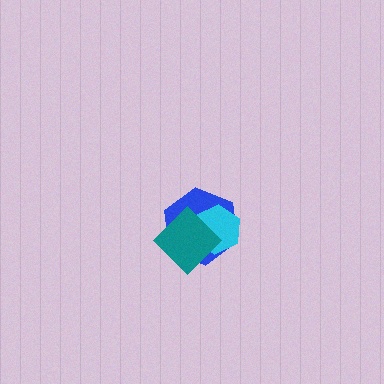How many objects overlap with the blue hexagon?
2 objects overlap with the blue hexagon.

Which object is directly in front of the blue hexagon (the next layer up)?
The cyan hexagon is directly in front of the blue hexagon.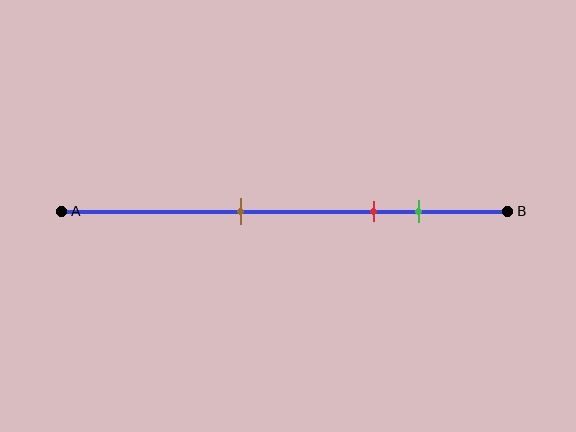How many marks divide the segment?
There are 3 marks dividing the segment.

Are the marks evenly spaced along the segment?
No, the marks are not evenly spaced.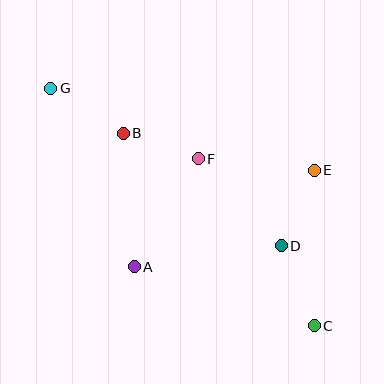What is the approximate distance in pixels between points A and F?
The distance between A and F is approximately 125 pixels.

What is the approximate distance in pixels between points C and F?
The distance between C and F is approximately 203 pixels.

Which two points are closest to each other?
Points B and F are closest to each other.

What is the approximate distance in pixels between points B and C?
The distance between B and C is approximately 271 pixels.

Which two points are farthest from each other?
Points C and G are farthest from each other.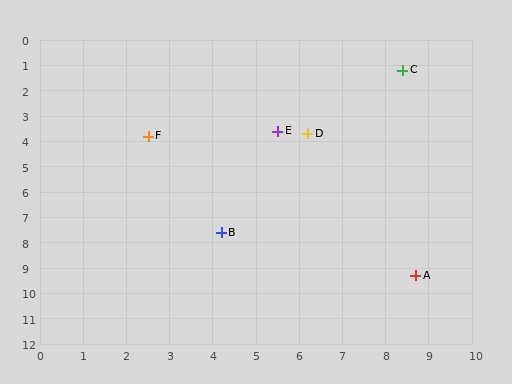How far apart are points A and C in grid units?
Points A and C are about 8.1 grid units apart.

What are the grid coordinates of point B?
Point B is at approximately (4.2, 7.6).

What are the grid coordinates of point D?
Point D is at approximately (6.2, 3.7).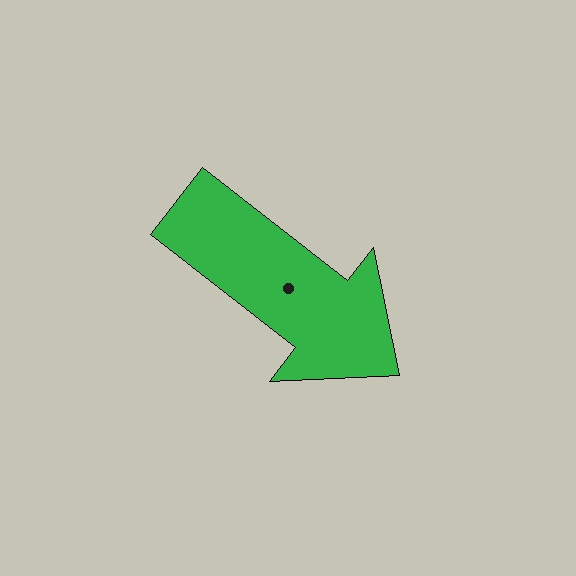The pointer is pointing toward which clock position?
Roughly 4 o'clock.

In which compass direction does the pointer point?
Southeast.